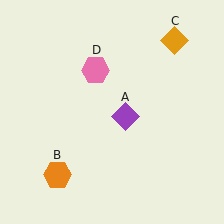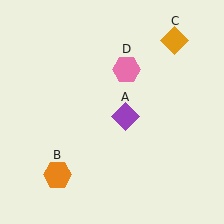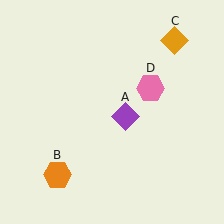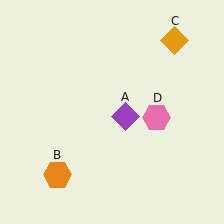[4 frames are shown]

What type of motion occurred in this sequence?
The pink hexagon (object D) rotated clockwise around the center of the scene.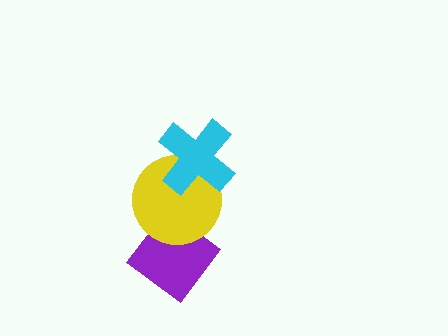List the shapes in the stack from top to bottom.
From top to bottom: the cyan cross, the yellow circle, the purple diamond.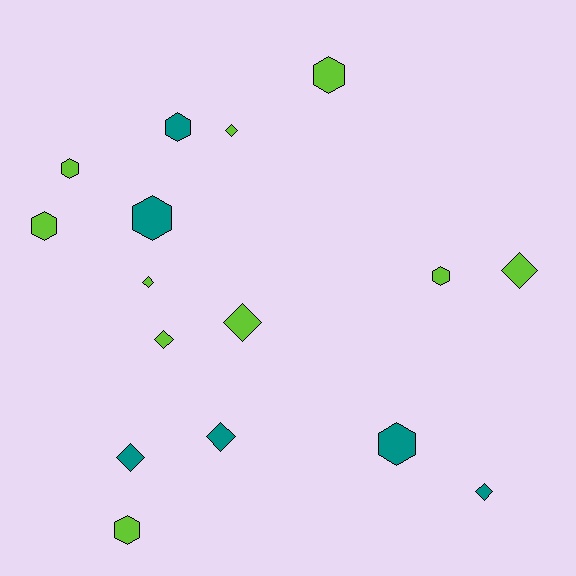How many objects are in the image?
There are 16 objects.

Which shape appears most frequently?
Hexagon, with 8 objects.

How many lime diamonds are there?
There are 5 lime diamonds.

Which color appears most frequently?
Lime, with 10 objects.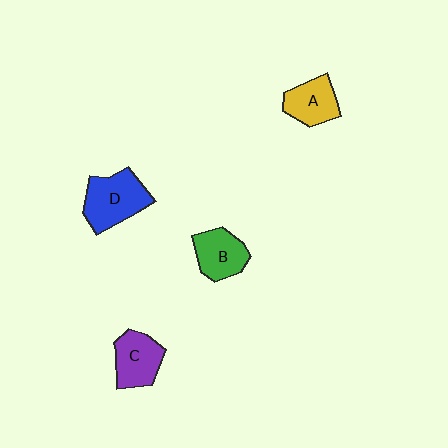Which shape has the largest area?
Shape D (blue).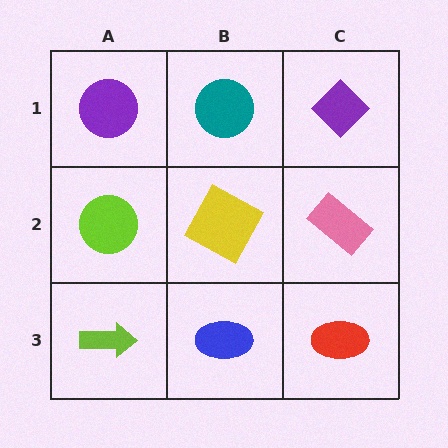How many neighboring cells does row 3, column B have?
3.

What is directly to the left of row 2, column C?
A yellow square.